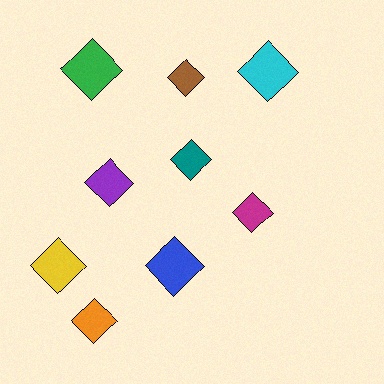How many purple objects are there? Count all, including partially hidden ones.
There is 1 purple object.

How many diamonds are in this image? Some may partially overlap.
There are 9 diamonds.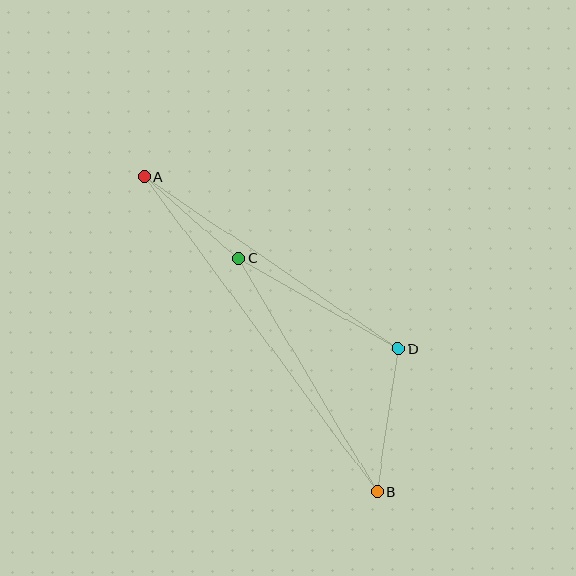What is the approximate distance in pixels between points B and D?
The distance between B and D is approximately 145 pixels.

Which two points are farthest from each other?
Points A and B are farthest from each other.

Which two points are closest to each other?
Points A and C are closest to each other.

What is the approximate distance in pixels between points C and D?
The distance between C and D is approximately 184 pixels.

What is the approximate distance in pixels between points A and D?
The distance between A and D is approximately 307 pixels.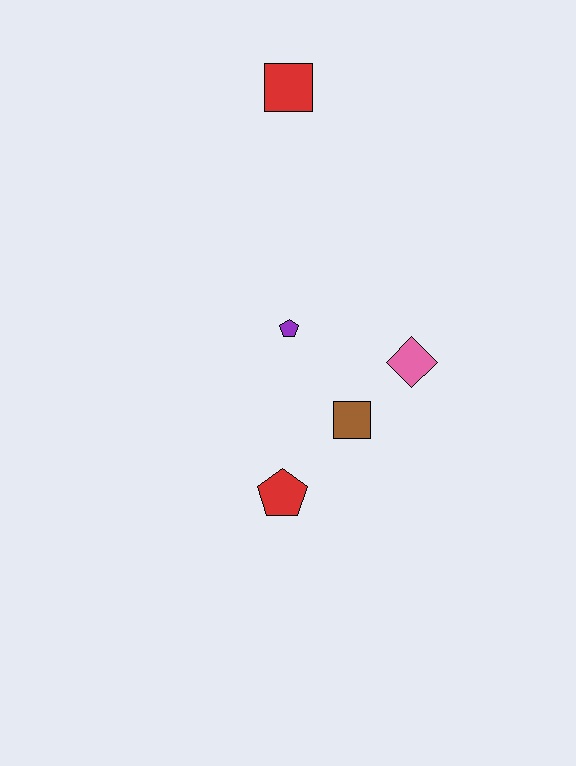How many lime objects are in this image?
There are no lime objects.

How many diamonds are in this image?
There is 1 diamond.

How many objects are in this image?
There are 5 objects.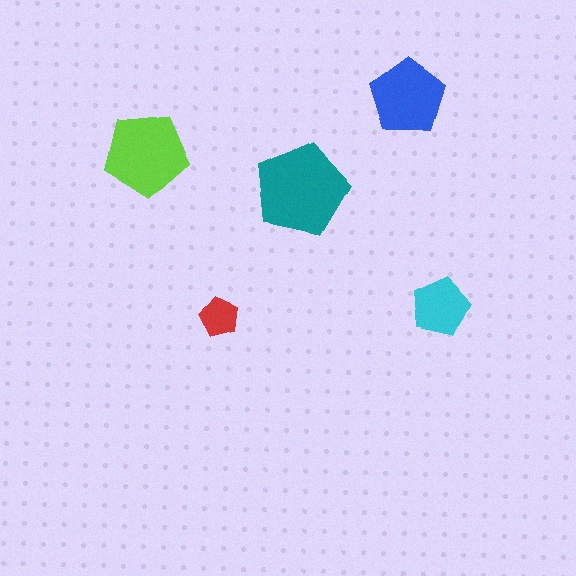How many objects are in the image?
There are 5 objects in the image.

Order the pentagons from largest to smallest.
the teal one, the lime one, the blue one, the cyan one, the red one.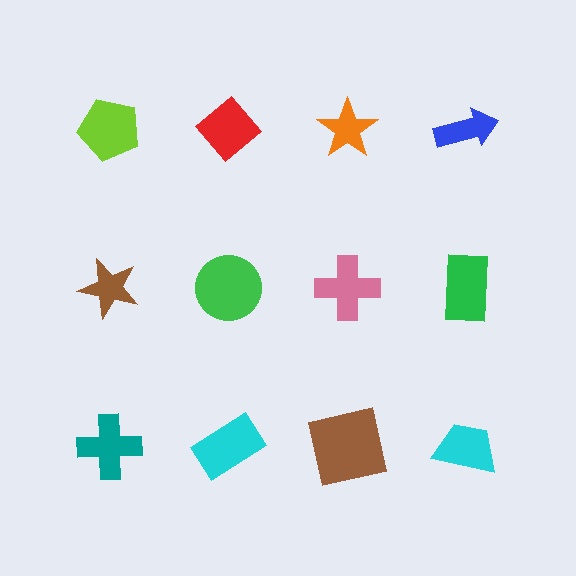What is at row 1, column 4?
A blue arrow.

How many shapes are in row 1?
4 shapes.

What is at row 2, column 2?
A green circle.